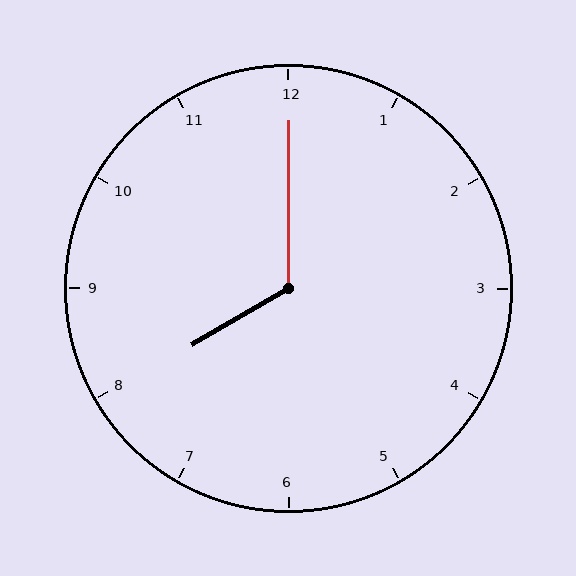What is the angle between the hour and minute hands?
Approximately 120 degrees.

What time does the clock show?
8:00.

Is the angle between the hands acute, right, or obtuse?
It is obtuse.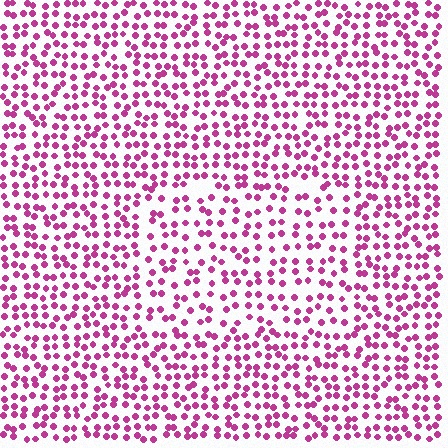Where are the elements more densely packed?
The elements are more densely packed outside the rectangle boundary.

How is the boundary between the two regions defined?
The boundary is defined by a change in element density (approximately 1.4x ratio). All elements are the same color, size, and shape.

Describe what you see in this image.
The image contains small magenta elements arranged at two different densities. A rectangle-shaped region is visible where the elements are less densely packed than the surrounding area.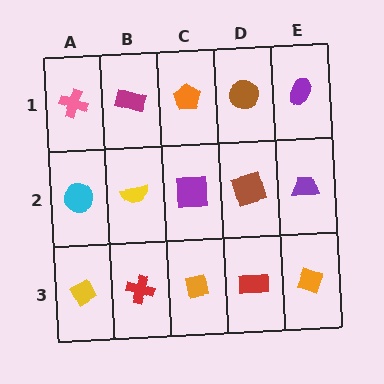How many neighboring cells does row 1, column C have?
3.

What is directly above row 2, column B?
A magenta rectangle.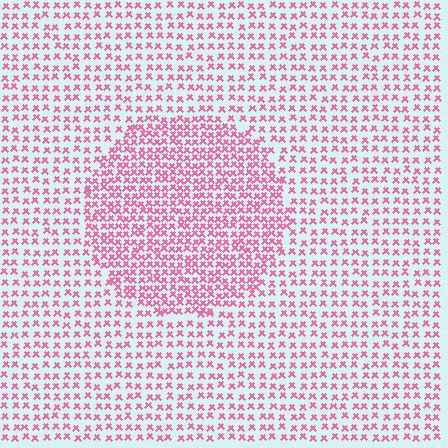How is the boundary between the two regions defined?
The boundary is defined by a change in element density (approximately 1.8x ratio). All elements are the same color, size, and shape.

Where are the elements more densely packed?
The elements are more densely packed inside the circle boundary.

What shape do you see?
I see a circle.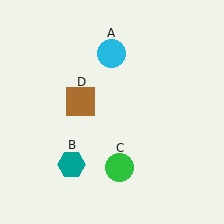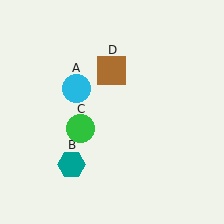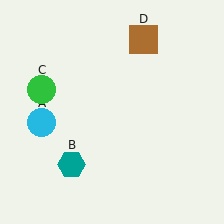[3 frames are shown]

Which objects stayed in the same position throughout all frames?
Teal hexagon (object B) remained stationary.